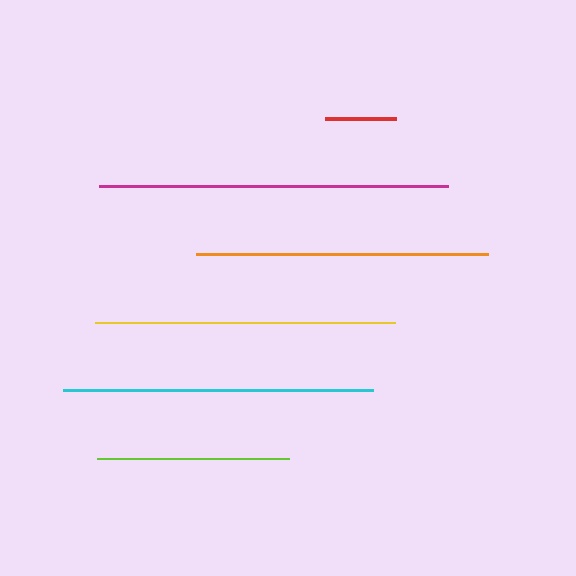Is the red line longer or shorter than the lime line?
The lime line is longer than the red line.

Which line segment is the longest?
The magenta line is the longest at approximately 349 pixels.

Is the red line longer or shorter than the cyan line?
The cyan line is longer than the red line.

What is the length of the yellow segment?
The yellow segment is approximately 300 pixels long.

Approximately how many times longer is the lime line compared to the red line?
The lime line is approximately 2.7 times the length of the red line.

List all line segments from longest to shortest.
From longest to shortest: magenta, cyan, yellow, orange, lime, red.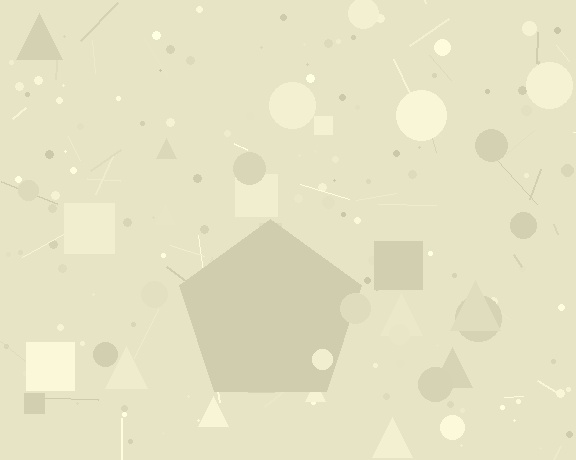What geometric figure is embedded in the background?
A pentagon is embedded in the background.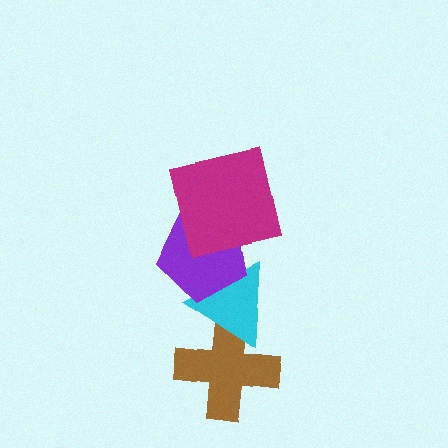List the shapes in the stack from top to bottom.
From top to bottom: the magenta square, the purple pentagon, the cyan triangle, the brown cross.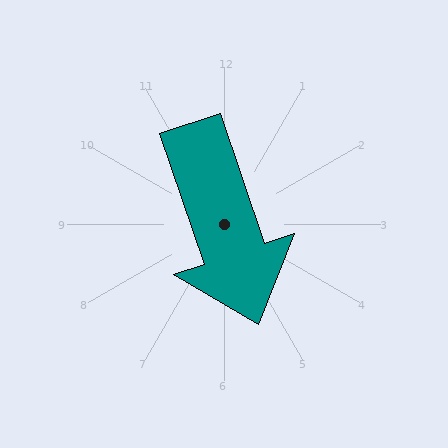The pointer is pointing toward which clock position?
Roughly 5 o'clock.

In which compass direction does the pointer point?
South.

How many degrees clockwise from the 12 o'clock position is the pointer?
Approximately 161 degrees.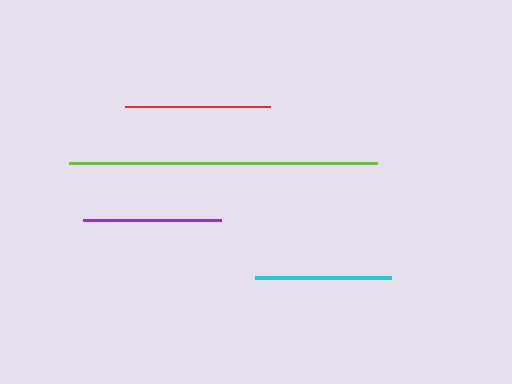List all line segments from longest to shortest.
From longest to shortest: lime, red, purple, cyan.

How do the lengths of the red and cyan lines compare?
The red and cyan lines are approximately the same length.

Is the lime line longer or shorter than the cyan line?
The lime line is longer than the cyan line.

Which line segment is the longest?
The lime line is the longest at approximately 309 pixels.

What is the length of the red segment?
The red segment is approximately 145 pixels long.